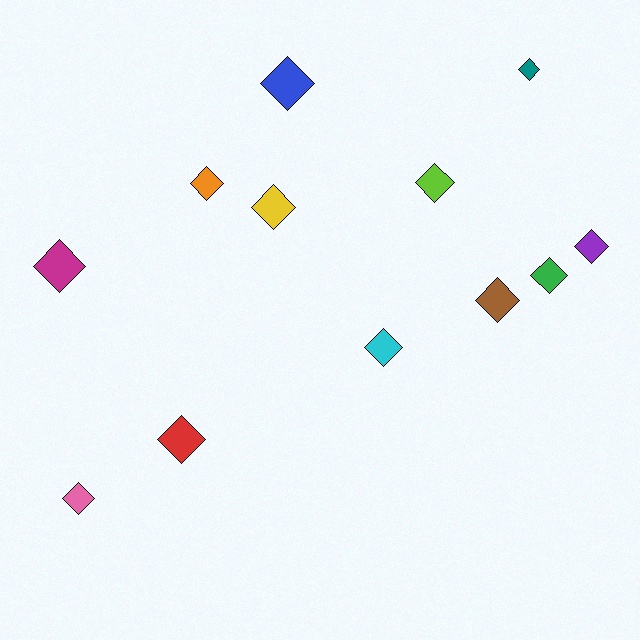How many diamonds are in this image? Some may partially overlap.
There are 12 diamonds.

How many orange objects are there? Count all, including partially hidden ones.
There is 1 orange object.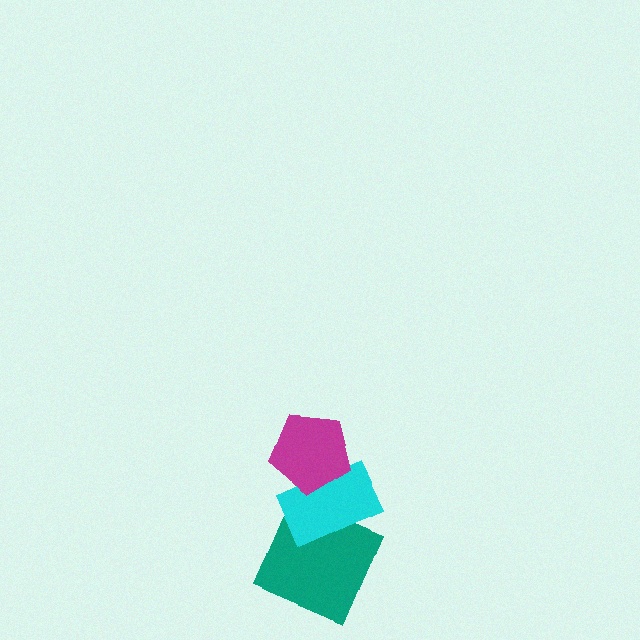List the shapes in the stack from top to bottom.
From top to bottom: the magenta pentagon, the cyan rectangle, the teal square.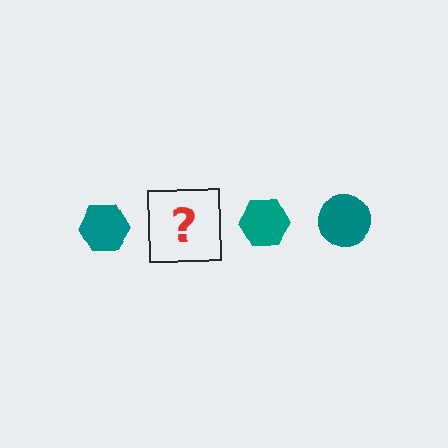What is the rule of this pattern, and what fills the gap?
The rule is that the pattern cycles through hexagon, circle shapes in teal. The gap should be filled with a teal circle.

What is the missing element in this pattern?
The missing element is a teal circle.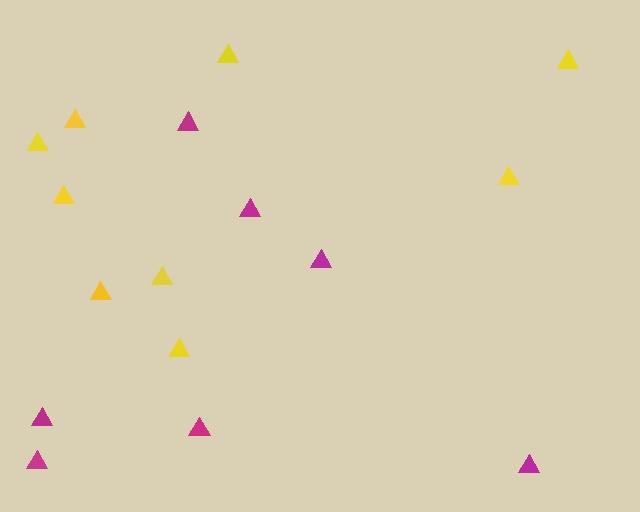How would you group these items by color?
There are 2 groups: one group of magenta triangles (7) and one group of yellow triangles (9).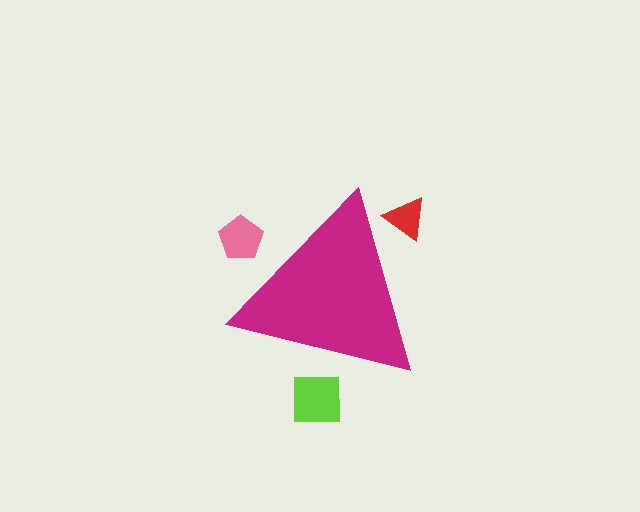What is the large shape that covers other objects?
A magenta triangle.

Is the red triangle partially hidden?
Yes, the red triangle is partially hidden behind the magenta triangle.